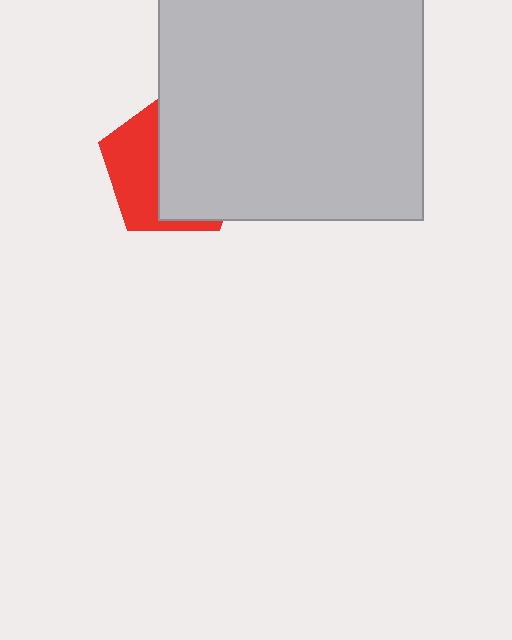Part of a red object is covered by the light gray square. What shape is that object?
It is a pentagon.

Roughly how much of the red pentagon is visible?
A small part of it is visible (roughly 39%).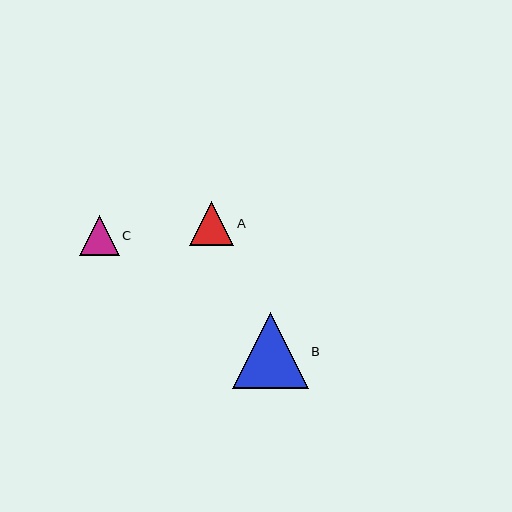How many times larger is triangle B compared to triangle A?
Triangle B is approximately 1.7 times the size of triangle A.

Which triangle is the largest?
Triangle B is the largest with a size of approximately 76 pixels.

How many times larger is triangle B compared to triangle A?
Triangle B is approximately 1.7 times the size of triangle A.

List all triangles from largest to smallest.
From largest to smallest: B, A, C.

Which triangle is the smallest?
Triangle C is the smallest with a size of approximately 40 pixels.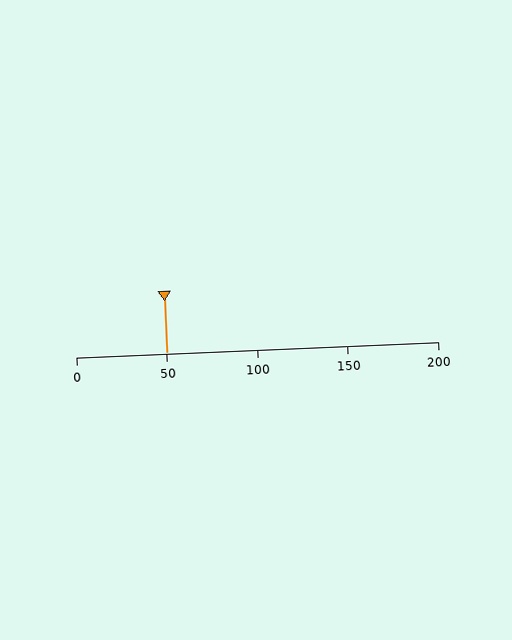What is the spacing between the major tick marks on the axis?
The major ticks are spaced 50 apart.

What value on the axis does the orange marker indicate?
The marker indicates approximately 50.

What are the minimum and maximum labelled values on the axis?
The axis runs from 0 to 200.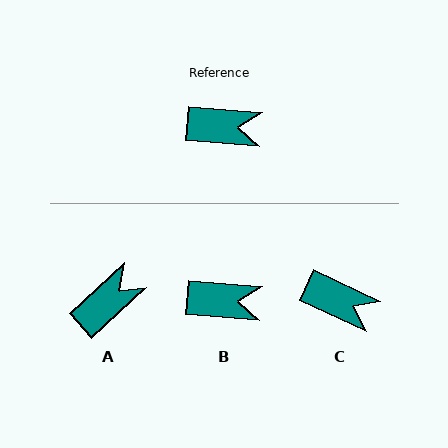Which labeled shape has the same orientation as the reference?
B.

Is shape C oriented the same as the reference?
No, it is off by about 20 degrees.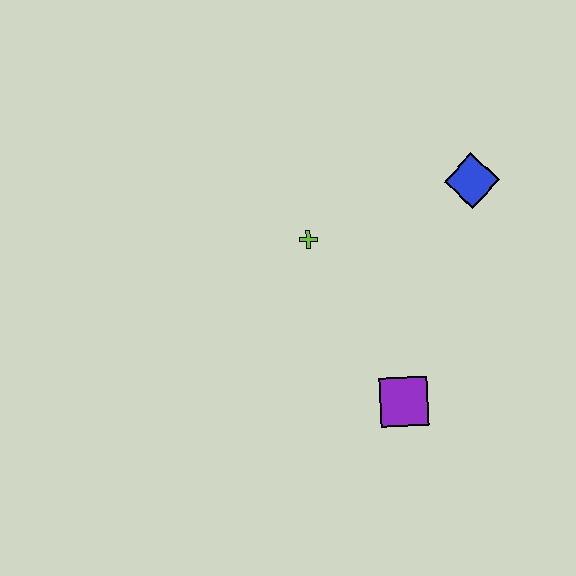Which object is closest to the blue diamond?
The lime cross is closest to the blue diamond.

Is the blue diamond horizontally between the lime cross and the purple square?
No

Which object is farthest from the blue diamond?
The purple square is farthest from the blue diamond.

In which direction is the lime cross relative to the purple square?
The lime cross is above the purple square.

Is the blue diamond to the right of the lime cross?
Yes